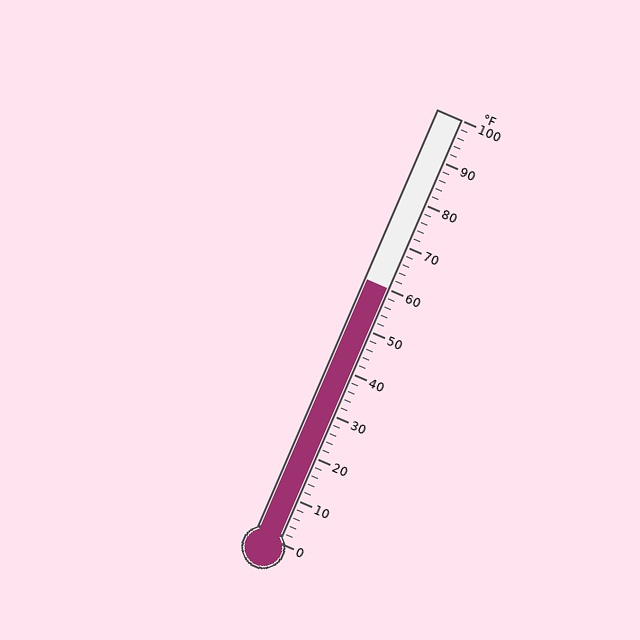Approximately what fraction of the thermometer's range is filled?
The thermometer is filled to approximately 60% of its range.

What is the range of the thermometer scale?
The thermometer scale ranges from 0°F to 100°F.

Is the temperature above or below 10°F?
The temperature is above 10°F.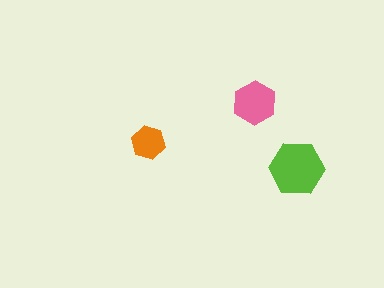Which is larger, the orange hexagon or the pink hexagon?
The pink one.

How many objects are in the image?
There are 3 objects in the image.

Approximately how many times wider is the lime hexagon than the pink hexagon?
About 1.5 times wider.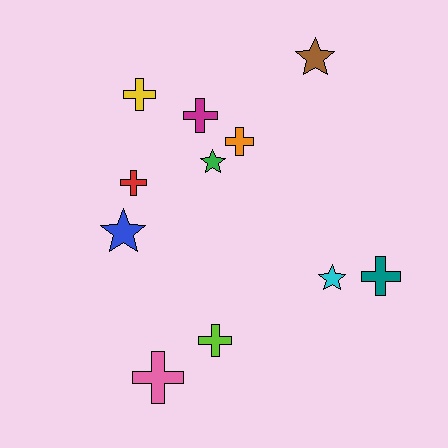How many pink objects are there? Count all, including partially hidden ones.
There is 1 pink object.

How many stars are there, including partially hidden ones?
There are 4 stars.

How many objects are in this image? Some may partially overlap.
There are 11 objects.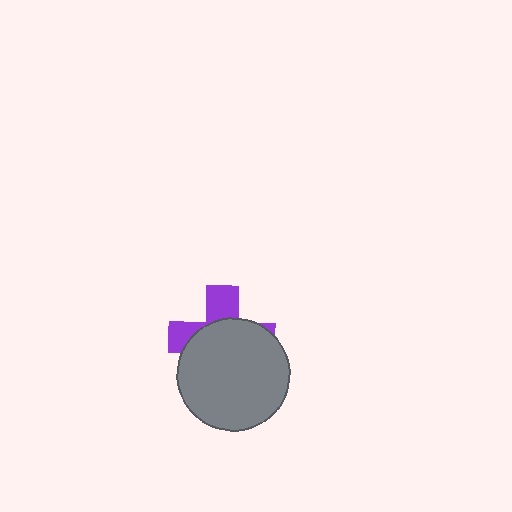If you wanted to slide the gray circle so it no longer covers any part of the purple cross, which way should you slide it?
Slide it down — that is the most direct way to separate the two shapes.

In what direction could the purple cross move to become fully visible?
The purple cross could move up. That would shift it out from behind the gray circle entirely.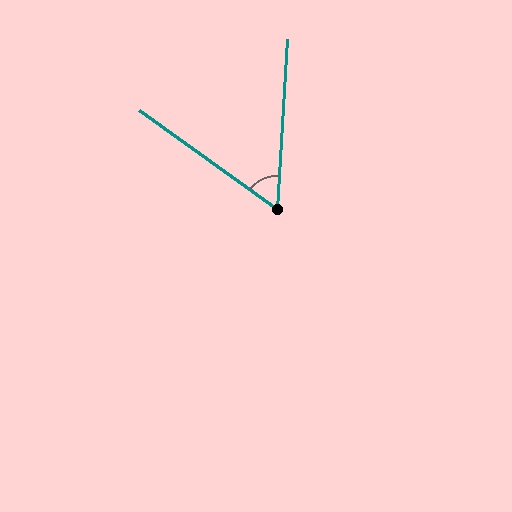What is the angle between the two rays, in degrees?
Approximately 58 degrees.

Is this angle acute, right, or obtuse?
It is acute.